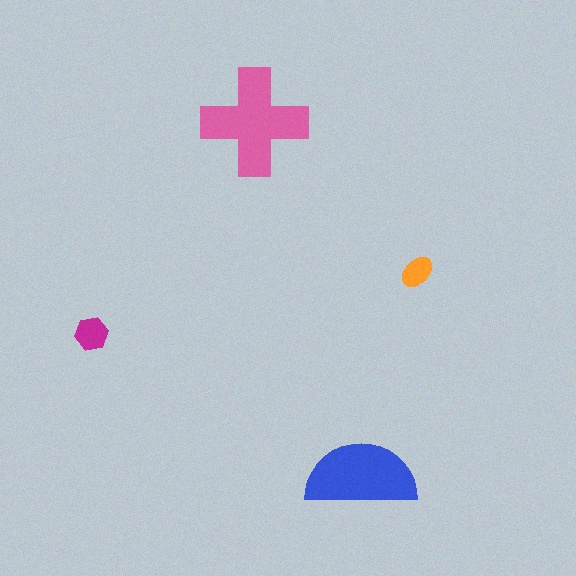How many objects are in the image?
There are 4 objects in the image.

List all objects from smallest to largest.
The orange ellipse, the magenta hexagon, the blue semicircle, the pink cross.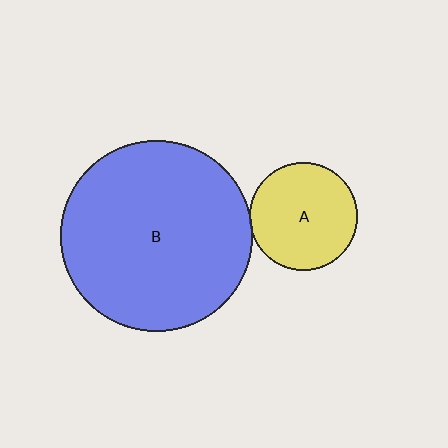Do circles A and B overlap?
Yes.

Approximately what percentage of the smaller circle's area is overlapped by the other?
Approximately 5%.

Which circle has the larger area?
Circle B (blue).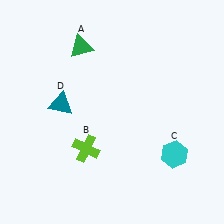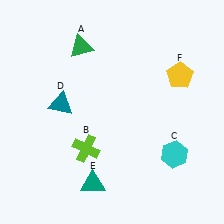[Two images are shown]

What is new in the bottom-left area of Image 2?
A teal triangle (E) was added in the bottom-left area of Image 2.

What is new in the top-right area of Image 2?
A yellow pentagon (F) was added in the top-right area of Image 2.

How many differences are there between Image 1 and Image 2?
There are 2 differences between the two images.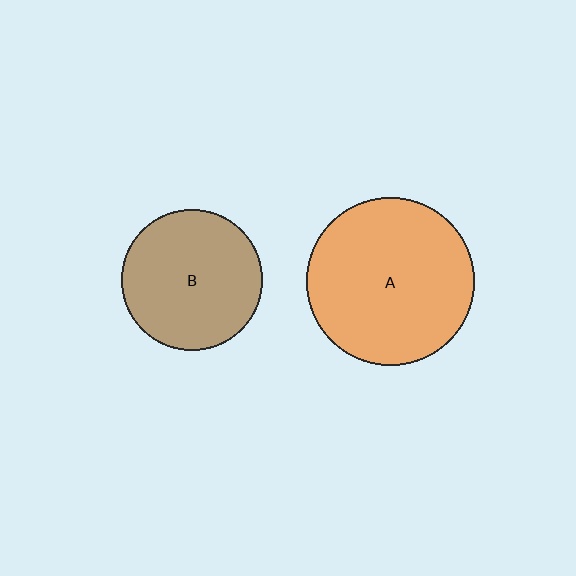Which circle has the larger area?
Circle A (orange).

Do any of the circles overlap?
No, none of the circles overlap.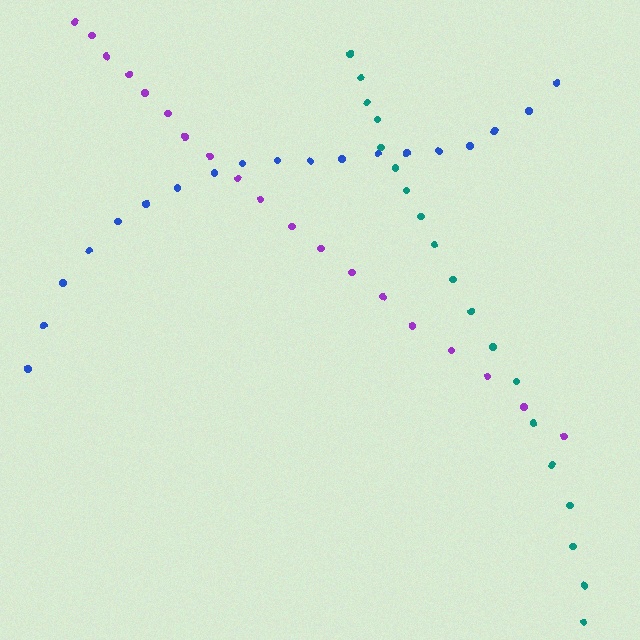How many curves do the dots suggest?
There are 3 distinct paths.